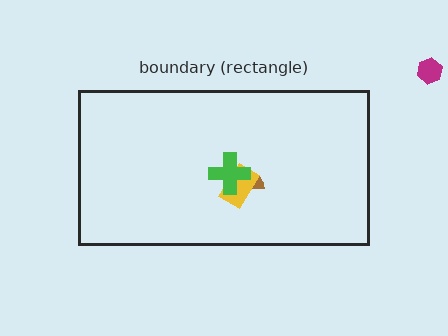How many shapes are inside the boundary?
3 inside, 1 outside.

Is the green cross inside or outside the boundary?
Inside.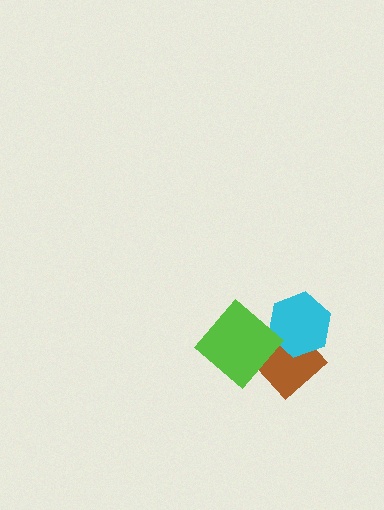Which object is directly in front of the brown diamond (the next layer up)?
The cyan hexagon is directly in front of the brown diamond.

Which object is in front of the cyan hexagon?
The lime diamond is in front of the cyan hexagon.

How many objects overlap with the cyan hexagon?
2 objects overlap with the cyan hexagon.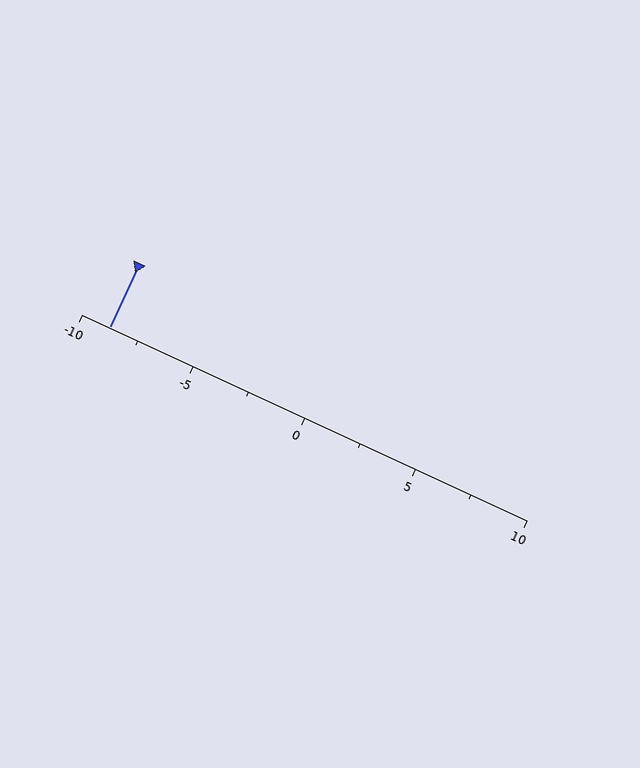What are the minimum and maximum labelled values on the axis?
The axis runs from -10 to 10.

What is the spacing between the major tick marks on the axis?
The major ticks are spaced 5 apart.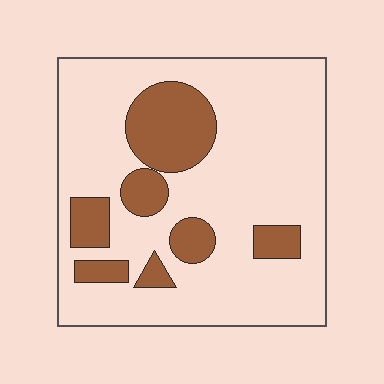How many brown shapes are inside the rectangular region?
7.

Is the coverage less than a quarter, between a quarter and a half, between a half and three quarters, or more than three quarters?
Less than a quarter.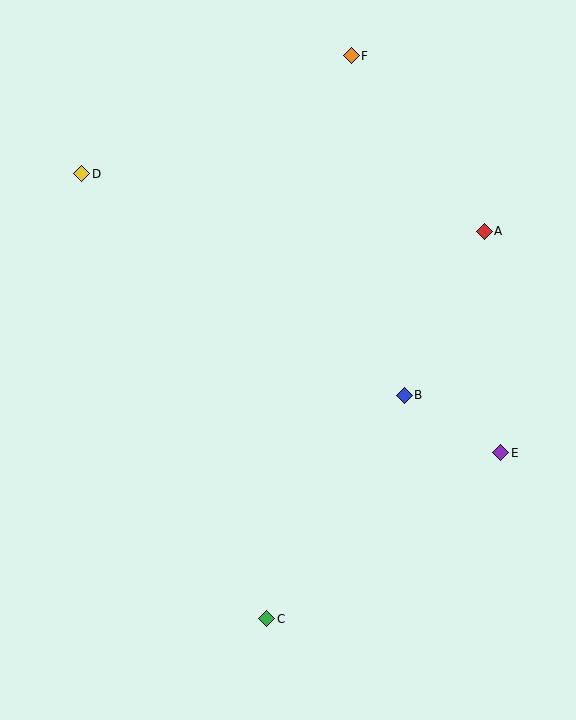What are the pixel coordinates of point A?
Point A is at (484, 231).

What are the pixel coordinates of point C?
Point C is at (267, 619).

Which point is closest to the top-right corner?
Point F is closest to the top-right corner.